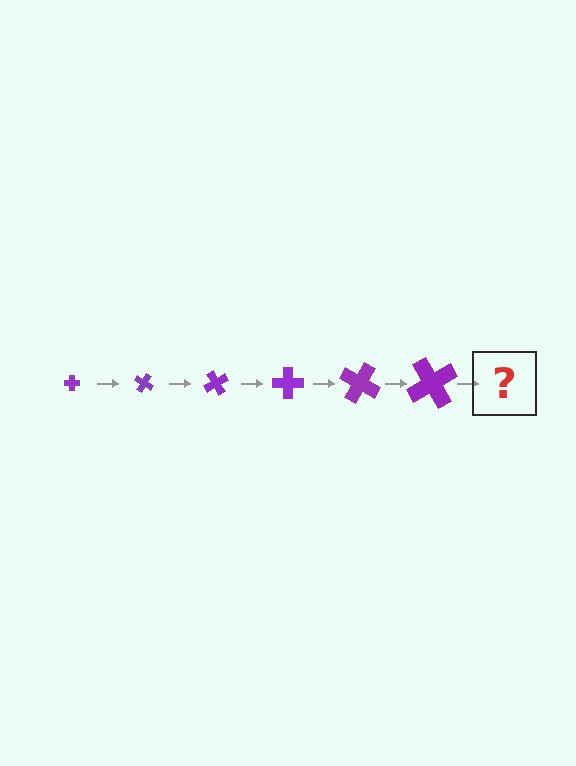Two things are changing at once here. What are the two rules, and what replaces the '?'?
The two rules are that the cross grows larger each step and it rotates 30 degrees each step. The '?' should be a cross, larger than the previous one and rotated 180 degrees from the start.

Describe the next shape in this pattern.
It should be a cross, larger than the previous one and rotated 180 degrees from the start.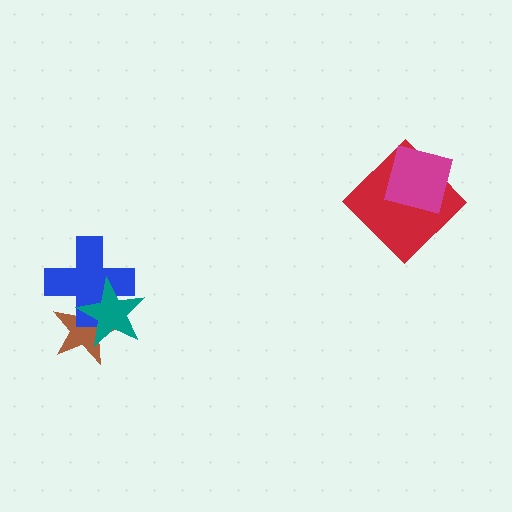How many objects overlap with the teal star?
2 objects overlap with the teal star.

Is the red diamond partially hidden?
Yes, it is partially covered by another shape.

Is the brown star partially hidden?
Yes, it is partially covered by another shape.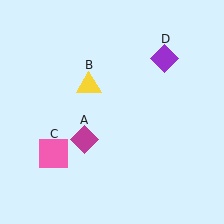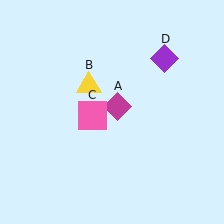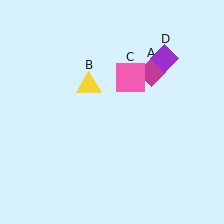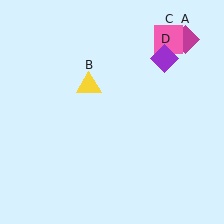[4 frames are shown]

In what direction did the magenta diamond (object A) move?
The magenta diamond (object A) moved up and to the right.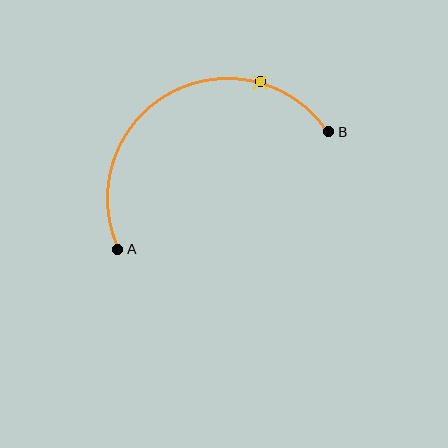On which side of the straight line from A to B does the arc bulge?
The arc bulges above the straight line connecting A and B.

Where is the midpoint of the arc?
The arc midpoint is the point on the curve farthest from the straight line joining A and B. It sits above that line.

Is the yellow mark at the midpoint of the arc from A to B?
No. The yellow mark lies on the arc but is closer to endpoint B. The arc midpoint would be at the point on the curve equidistant along the arc from both A and B.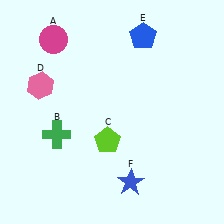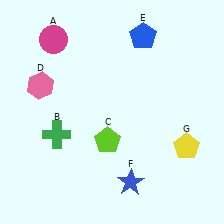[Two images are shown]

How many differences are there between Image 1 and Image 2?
There is 1 difference between the two images.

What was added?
A yellow pentagon (G) was added in Image 2.